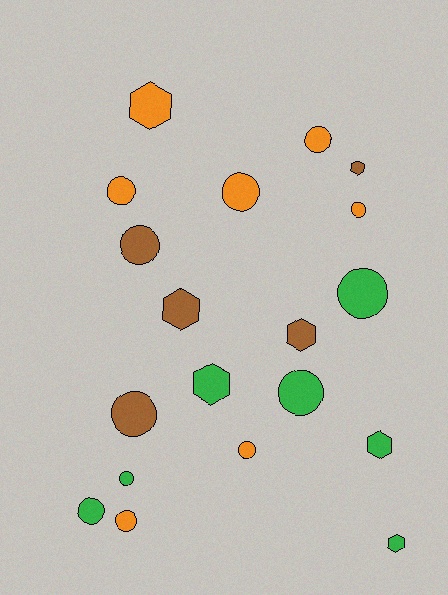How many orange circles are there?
There are 6 orange circles.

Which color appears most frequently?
Orange, with 7 objects.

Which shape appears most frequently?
Circle, with 12 objects.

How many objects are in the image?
There are 19 objects.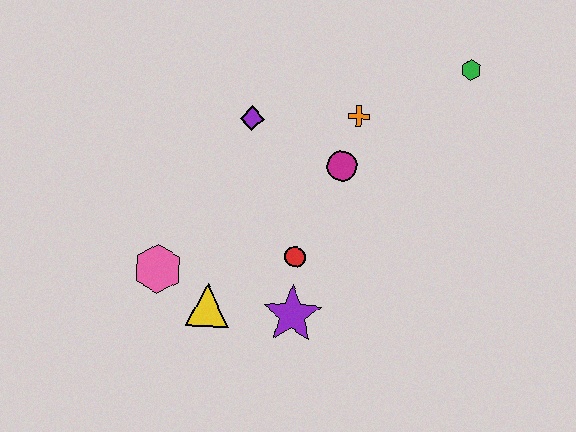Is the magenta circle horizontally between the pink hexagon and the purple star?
No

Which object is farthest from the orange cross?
The pink hexagon is farthest from the orange cross.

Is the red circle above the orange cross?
No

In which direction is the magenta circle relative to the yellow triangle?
The magenta circle is above the yellow triangle.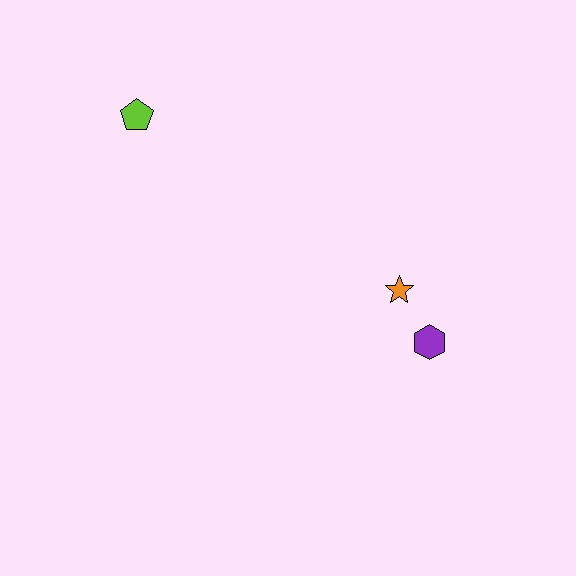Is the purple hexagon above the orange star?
No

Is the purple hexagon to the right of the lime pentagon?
Yes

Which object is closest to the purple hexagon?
The orange star is closest to the purple hexagon.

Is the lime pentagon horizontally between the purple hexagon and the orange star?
No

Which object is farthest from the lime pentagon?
The purple hexagon is farthest from the lime pentagon.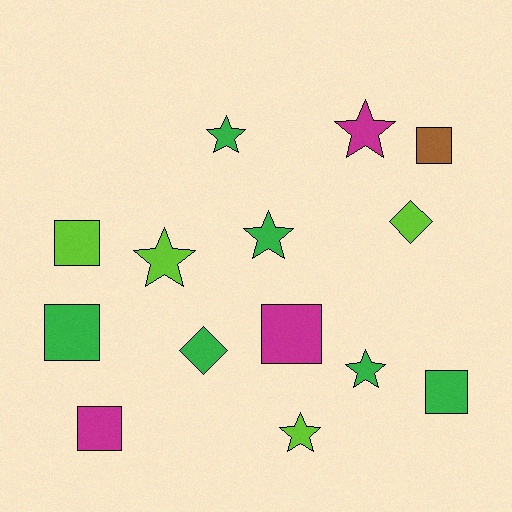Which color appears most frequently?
Green, with 6 objects.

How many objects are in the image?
There are 14 objects.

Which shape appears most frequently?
Star, with 6 objects.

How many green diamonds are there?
There is 1 green diamond.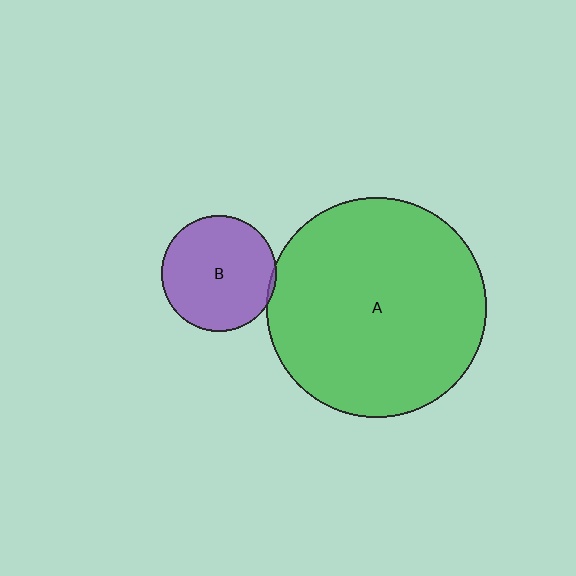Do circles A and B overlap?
Yes.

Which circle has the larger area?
Circle A (green).